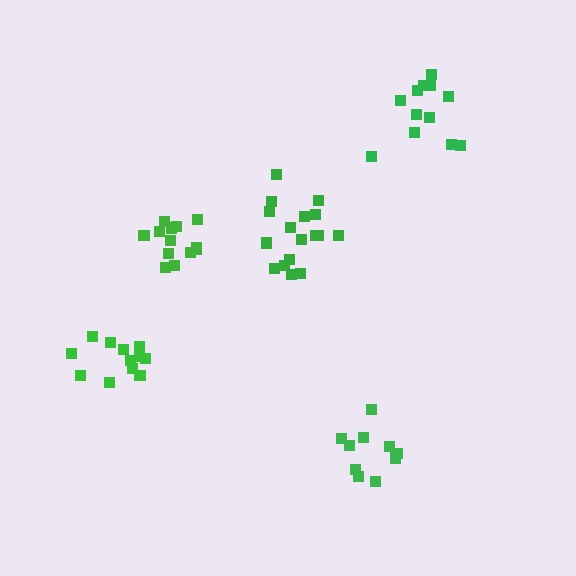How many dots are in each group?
Group 1: 17 dots, Group 2: 12 dots, Group 3: 11 dots, Group 4: 13 dots, Group 5: 12 dots (65 total).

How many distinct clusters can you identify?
There are 5 distinct clusters.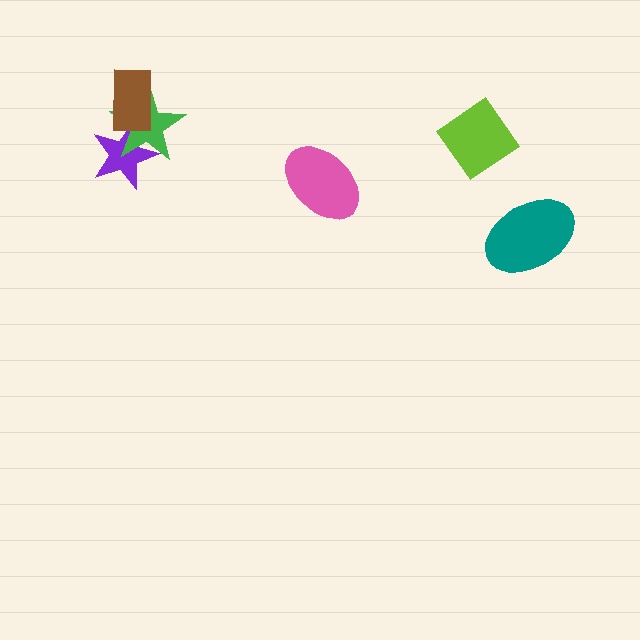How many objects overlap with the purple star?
2 objects overlap with the purple star.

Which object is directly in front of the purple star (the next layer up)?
The green star is directly in front of the purple star.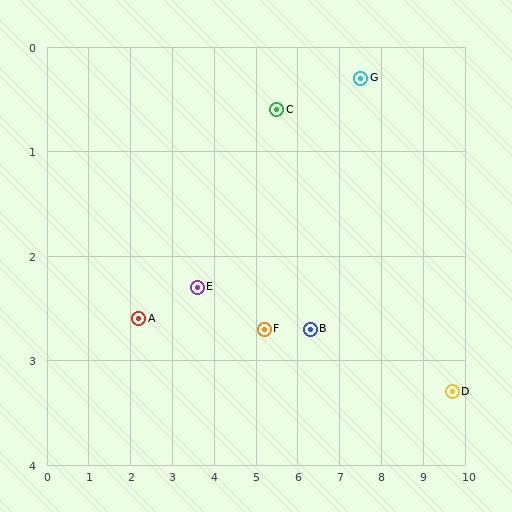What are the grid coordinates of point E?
Point E is at approximately (3.6, 2.3).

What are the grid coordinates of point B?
Point B is at approximately (6.3, 2.7).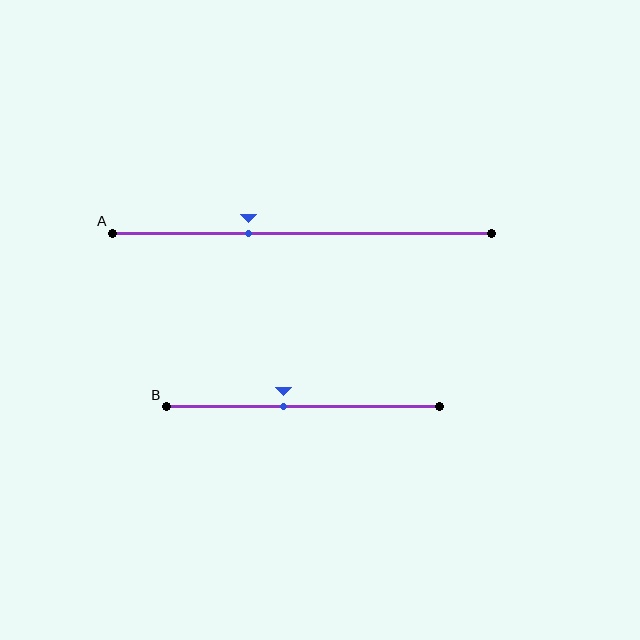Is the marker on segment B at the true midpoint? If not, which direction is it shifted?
No, the marker on segment B is shifted to the left by about 7% of the segment length.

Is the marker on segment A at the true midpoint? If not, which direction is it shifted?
No, the marker on segment A is shifted to the left by about 14% of the segment length.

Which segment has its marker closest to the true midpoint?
Segment B has its marker closest to the true midpoint.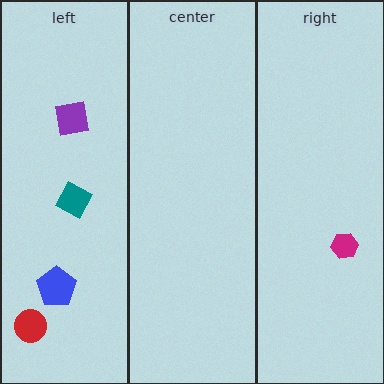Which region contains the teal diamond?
The left region.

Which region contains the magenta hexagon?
The right region.